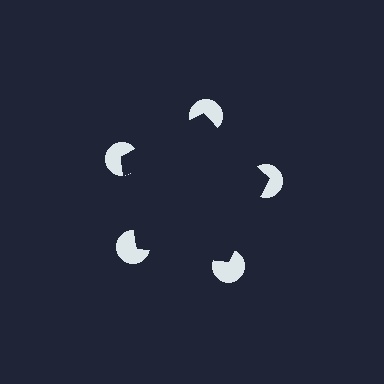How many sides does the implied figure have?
5 sides.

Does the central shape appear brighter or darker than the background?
It typically appears slightly darker than the background, even though no actual brightness change is drawn.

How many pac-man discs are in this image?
There are 5 — one at each vertex of the illusory pentagon.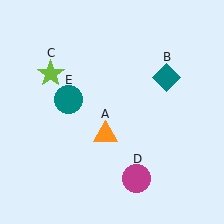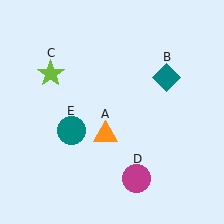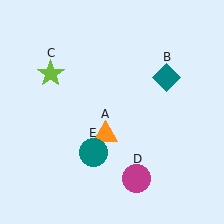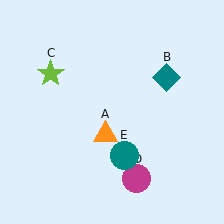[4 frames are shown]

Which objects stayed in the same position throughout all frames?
Orange triangle (object A) and teal diamond (object B) and lime star (object C) and magenta circle (object D) remained stationary.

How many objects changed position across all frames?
1 object changed position: teal circle (object E).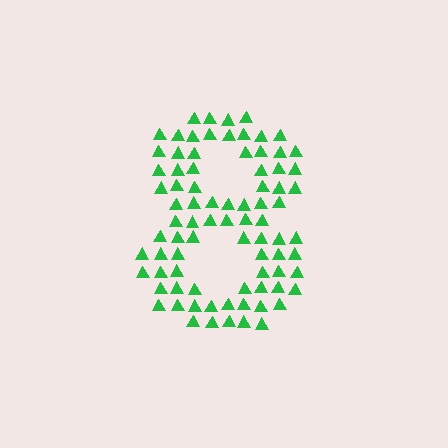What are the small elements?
The small elements are triangles.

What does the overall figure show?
The overall figure shows the digit 8.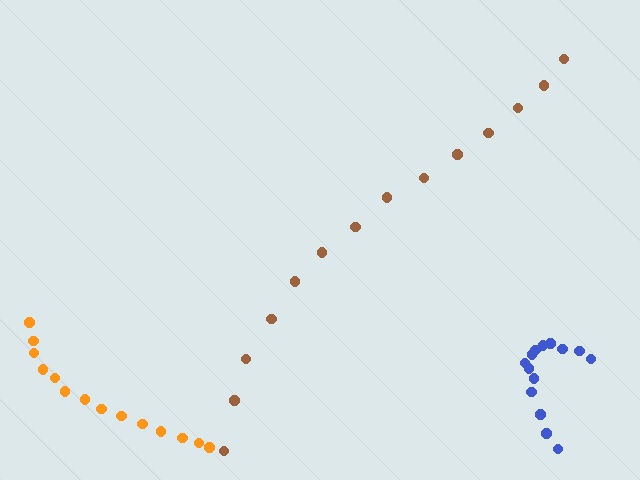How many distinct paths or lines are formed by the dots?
There are 3 distinct paths.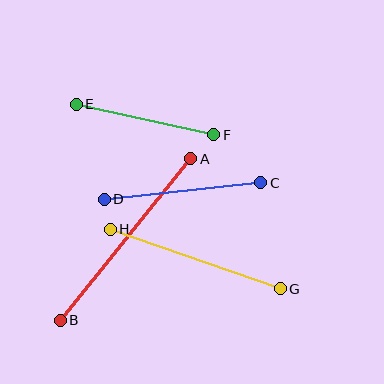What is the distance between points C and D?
The distance is approximately 157 pixels.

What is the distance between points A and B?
The distance is approximately 208 pixels.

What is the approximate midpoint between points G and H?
The midpoint is at approximately (195, 259) pixels.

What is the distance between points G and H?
The distance is approximately 180 pixels.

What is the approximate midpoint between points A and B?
The midpoint is at approximately (126, 240) pixels.